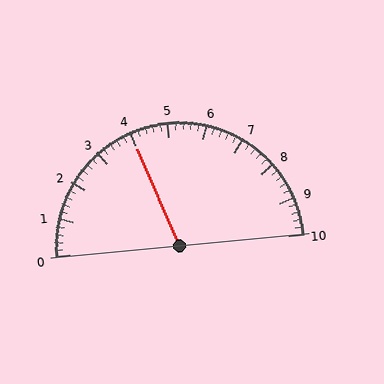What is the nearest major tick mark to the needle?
The nearest major tick mark is 4.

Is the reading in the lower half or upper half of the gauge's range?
The reading is in the lower half of the range (0 to 10).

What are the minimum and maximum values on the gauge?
The gauge ranges from 0 to 10.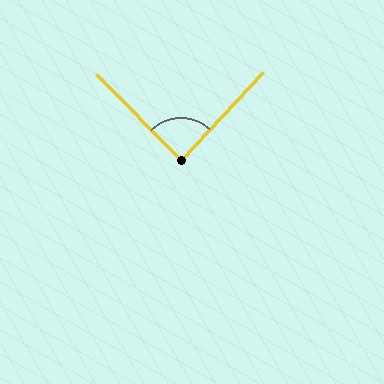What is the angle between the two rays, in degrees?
Approximately 88 degrees.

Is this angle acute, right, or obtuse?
It is approximately a right angle.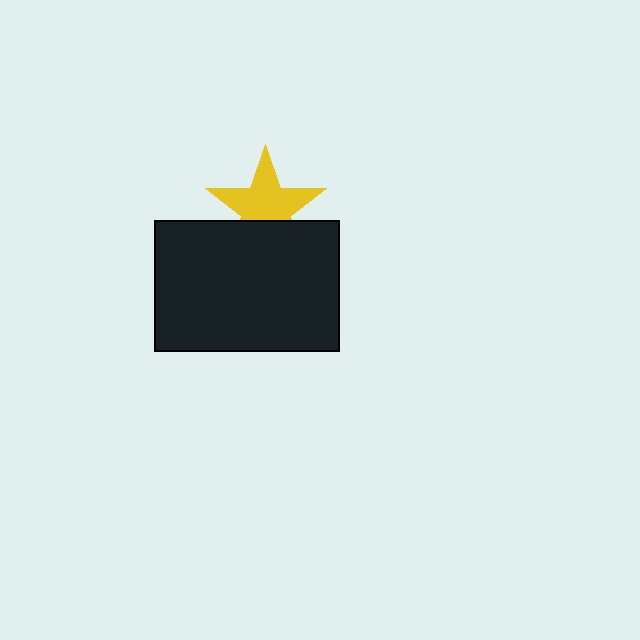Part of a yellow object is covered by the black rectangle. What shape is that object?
It is a star.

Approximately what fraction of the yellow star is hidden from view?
Roughly 33% of the yellow star is hidden behind the black rectangle.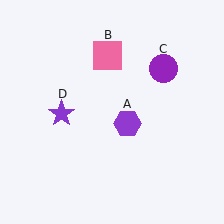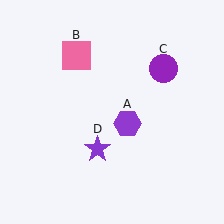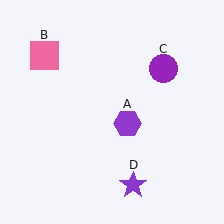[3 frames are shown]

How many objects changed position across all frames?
2 objects changed position: pink square (object B), purple star (object D).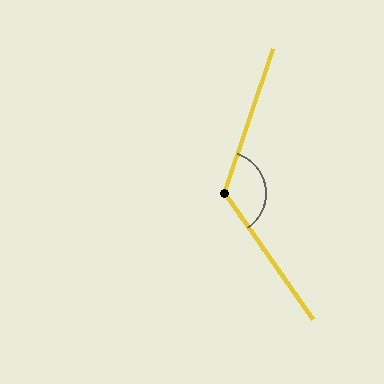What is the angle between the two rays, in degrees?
Approximately 126 degrees.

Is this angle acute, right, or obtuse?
It is obtuse.